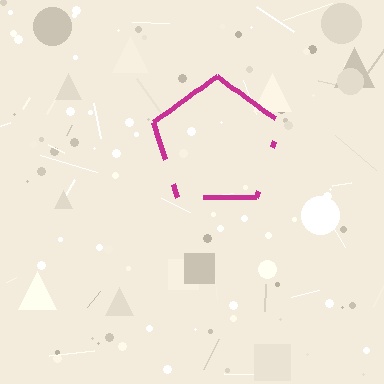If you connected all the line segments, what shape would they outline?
They would outline a pentagon.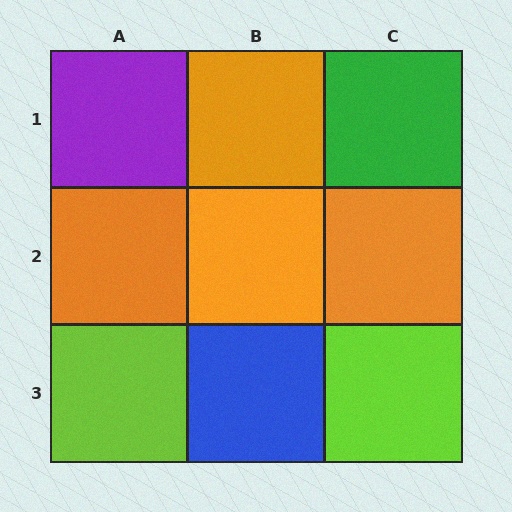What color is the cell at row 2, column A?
Orange.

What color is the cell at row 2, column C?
Orange.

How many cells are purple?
1 cell is purple.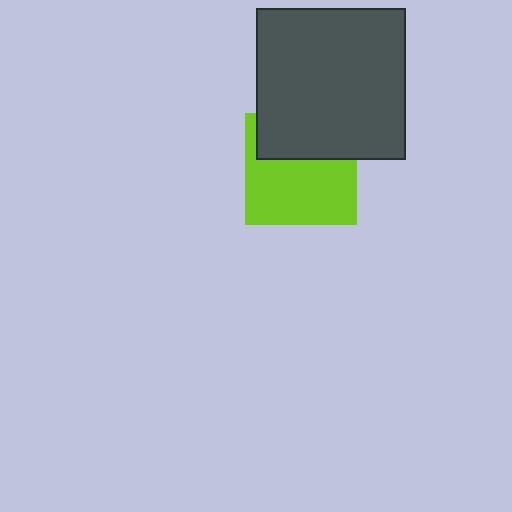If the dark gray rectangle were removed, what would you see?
You would see the complete lime square.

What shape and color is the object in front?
The object in front is a dark gray rectangle.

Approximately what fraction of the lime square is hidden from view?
Roughly 37% of the lime square is hidden behind the dark gray rectangle.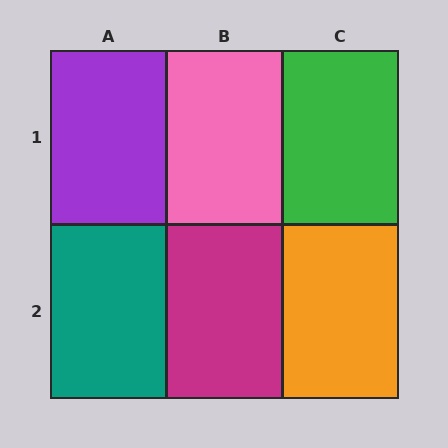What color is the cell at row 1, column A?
Purple.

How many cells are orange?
1 cell is orange.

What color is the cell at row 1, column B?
Pink.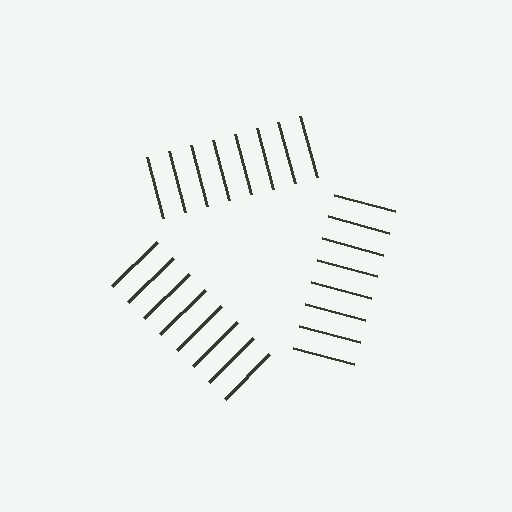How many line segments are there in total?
24 — 8 along each of the 3 edges.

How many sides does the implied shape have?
3 sides — the line-ends trace a triangle.